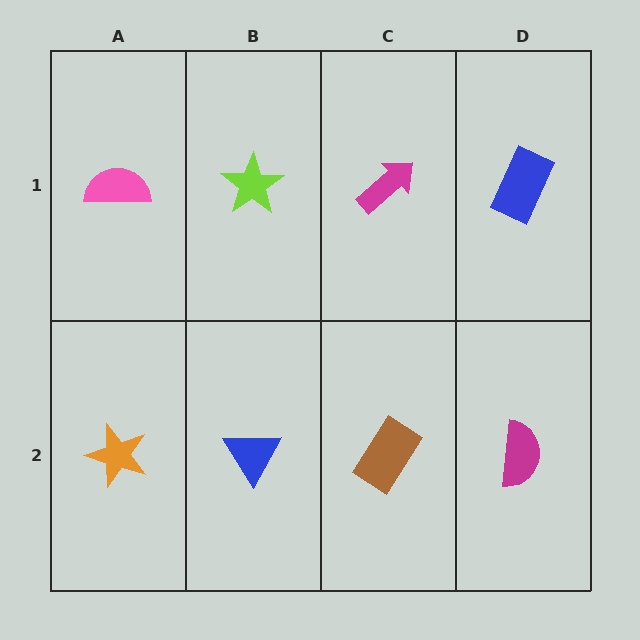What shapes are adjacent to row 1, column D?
A magenta semicircle (row 2, column D), a magenta arrow (row 1, column C).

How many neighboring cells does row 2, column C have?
3.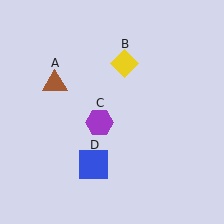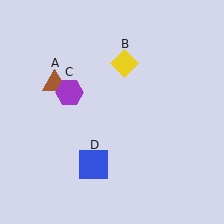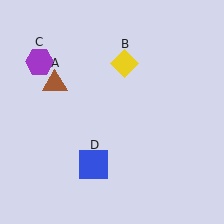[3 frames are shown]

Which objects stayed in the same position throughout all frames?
Brown triangle (object A) and yellow diamond (object B) and blue square (object D) remained stationary.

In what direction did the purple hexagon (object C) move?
The purple hexagon (object C) moved up and to the left.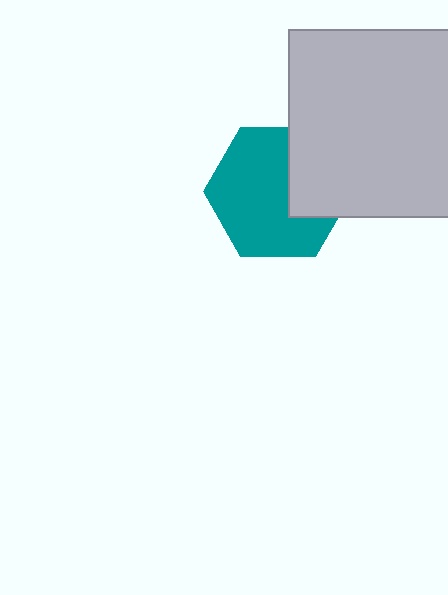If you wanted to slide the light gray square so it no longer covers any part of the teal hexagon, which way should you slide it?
Slide it right — that is the most direct way to separate the two shapes.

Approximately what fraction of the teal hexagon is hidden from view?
Roughly 31% of the teal hexagon is hidden behind the light gray square.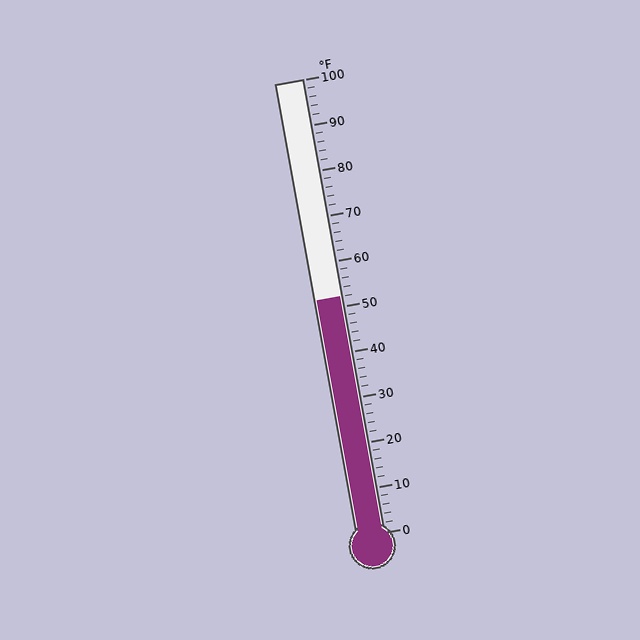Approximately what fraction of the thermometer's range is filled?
The thermometer is filled to approximately 50% of its range.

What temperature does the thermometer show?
The thermometer shows approximately 52°F.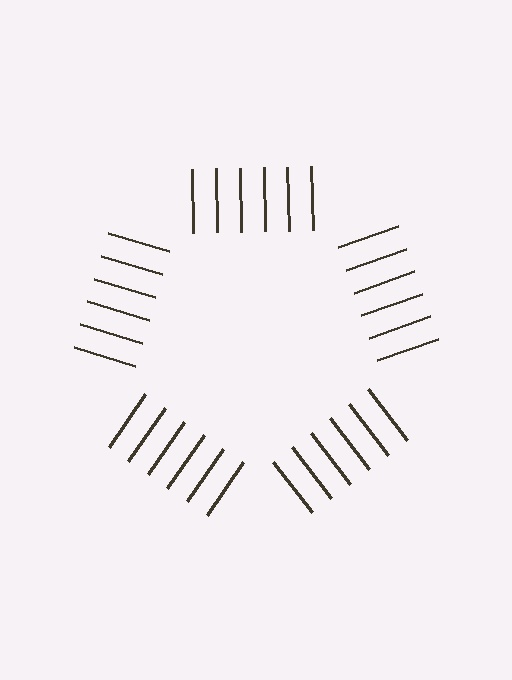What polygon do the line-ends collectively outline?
An illusory pentagon — the line segments terminate on its edges but no continuous stroke is drawn.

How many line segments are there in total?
30 — 6 along each of the 5 edges.